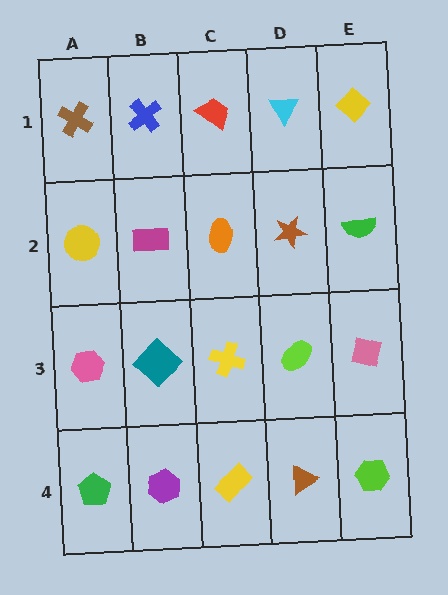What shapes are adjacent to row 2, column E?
A yellow diamond (row 1, column E), a pink square (row 3, column E), a brown star (row 2, column D).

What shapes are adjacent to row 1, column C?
An orange ellipse (row 2, column C), a blue cross (row 1, column B), a cyan triangle (row 1, column D).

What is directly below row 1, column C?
An orange ellipse.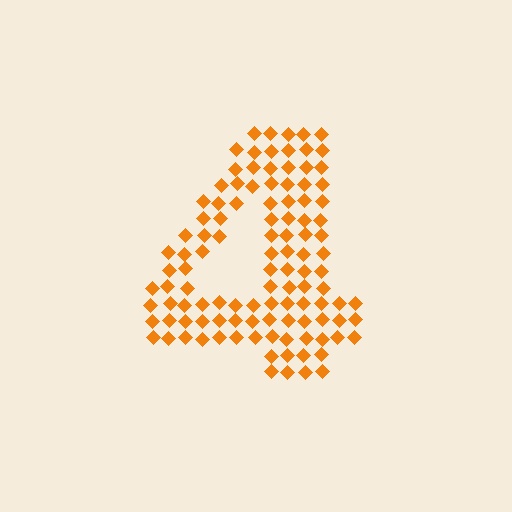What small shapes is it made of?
It is made of small diamonds.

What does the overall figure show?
The overall figure shows the digit 4.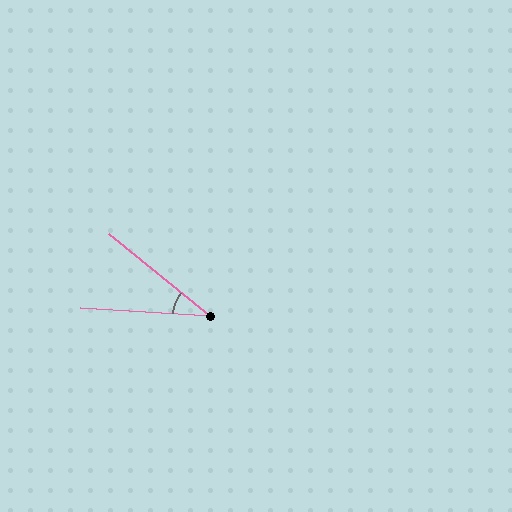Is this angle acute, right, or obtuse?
It is acute.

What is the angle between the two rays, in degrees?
Approximately 35 degrees.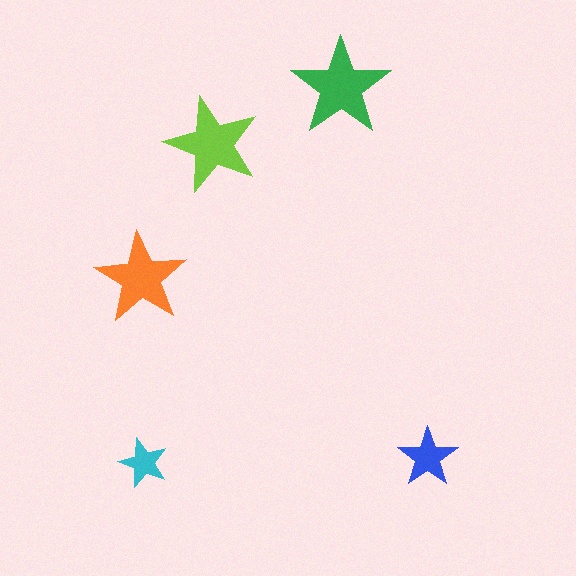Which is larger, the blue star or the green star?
The green one.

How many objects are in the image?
There are 5 objects in the image.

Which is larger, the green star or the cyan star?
The green one.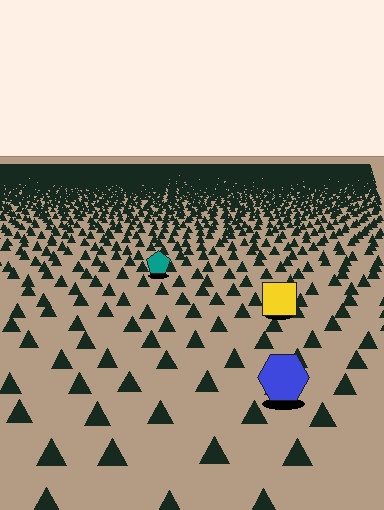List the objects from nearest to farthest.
From nearest to farthest: the blue hexagon, the yellow square, the teal pentagon.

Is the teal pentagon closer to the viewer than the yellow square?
No. The yellow square is closer — you can tell from the texture gradient: the ground texture is coarser near it.